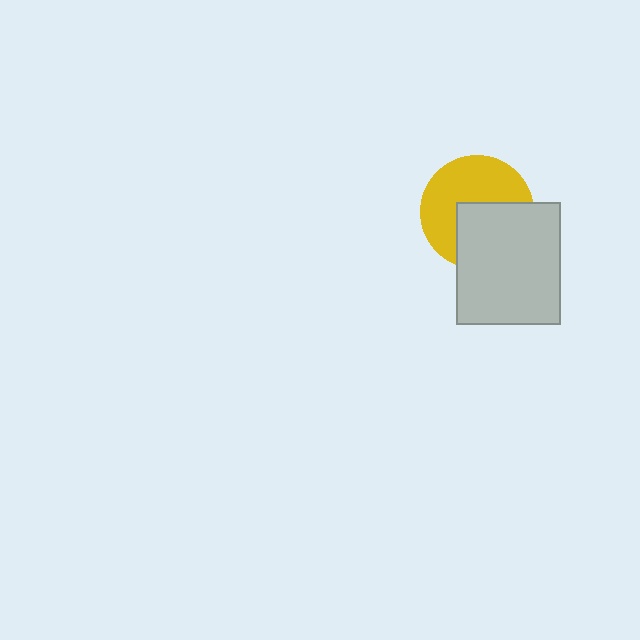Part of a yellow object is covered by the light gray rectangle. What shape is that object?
It is a circle.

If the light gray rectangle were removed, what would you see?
You would see the complete yellow circle.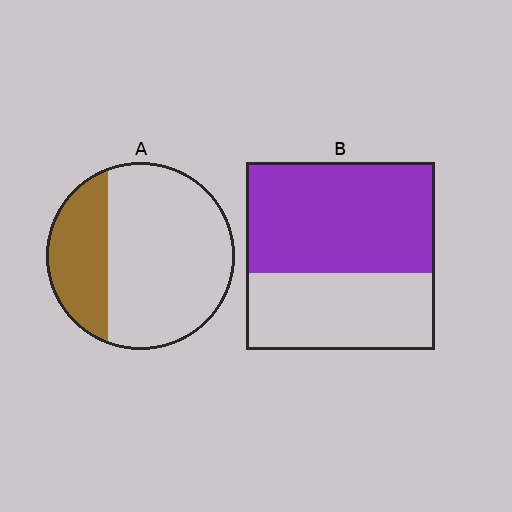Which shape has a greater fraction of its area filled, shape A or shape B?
Shape B.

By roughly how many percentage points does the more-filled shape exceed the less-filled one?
By roughly 30 percentage points (B over A).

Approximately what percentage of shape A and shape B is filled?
A is approximately 30% and B is approximately 60%.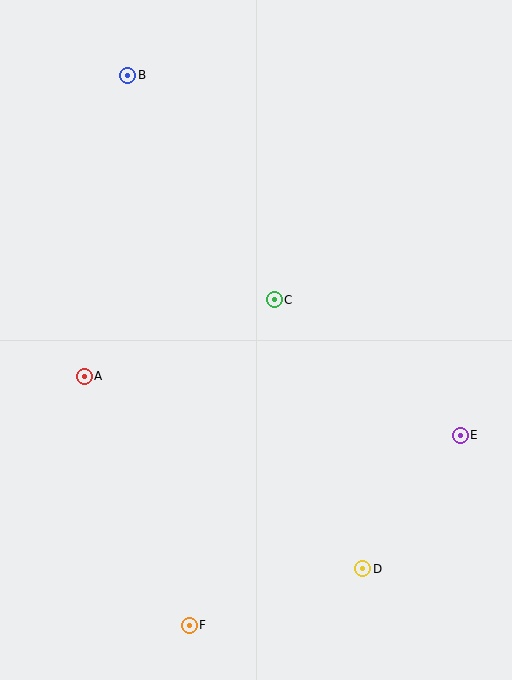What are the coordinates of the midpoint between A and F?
The midpoint between A and F is at (137, 501).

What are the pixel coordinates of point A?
Point A is at (84, 376).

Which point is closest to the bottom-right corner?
Point D is closest to the bottom-right corner.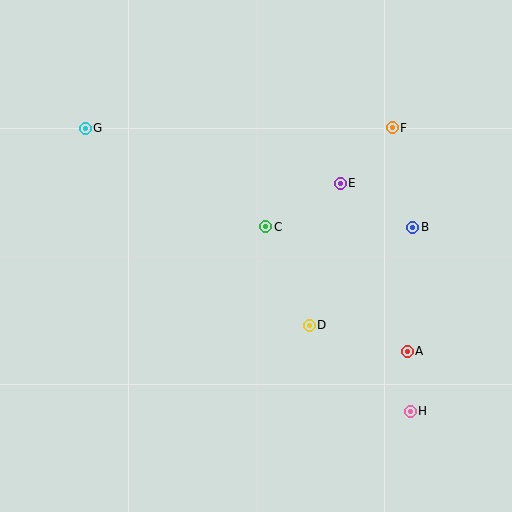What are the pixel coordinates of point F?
Point F is at (392, 128).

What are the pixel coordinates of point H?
Point H is at (410, 411).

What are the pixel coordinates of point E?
Point E is at (340, 183).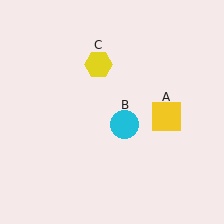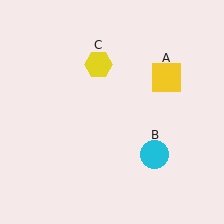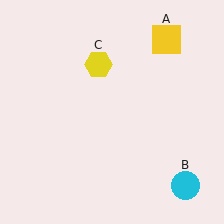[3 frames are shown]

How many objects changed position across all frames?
2 objects changed position: yellow square (object A), cyan circle (object B).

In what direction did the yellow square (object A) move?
The yellow square (object A) moved up.